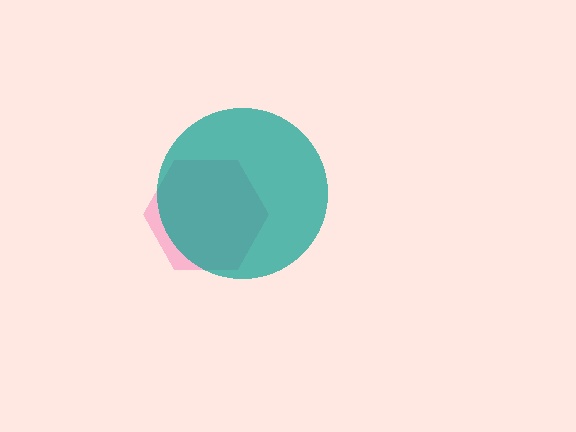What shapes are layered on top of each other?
The layered shapes are: a pink hexagon, a teal circle.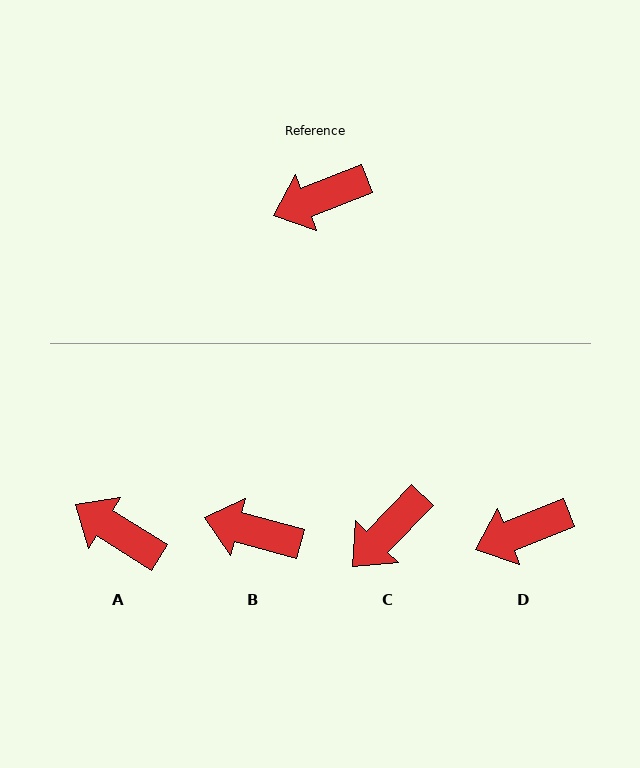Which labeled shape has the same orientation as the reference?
D.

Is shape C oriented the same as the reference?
No, it is off by about 25 degrees.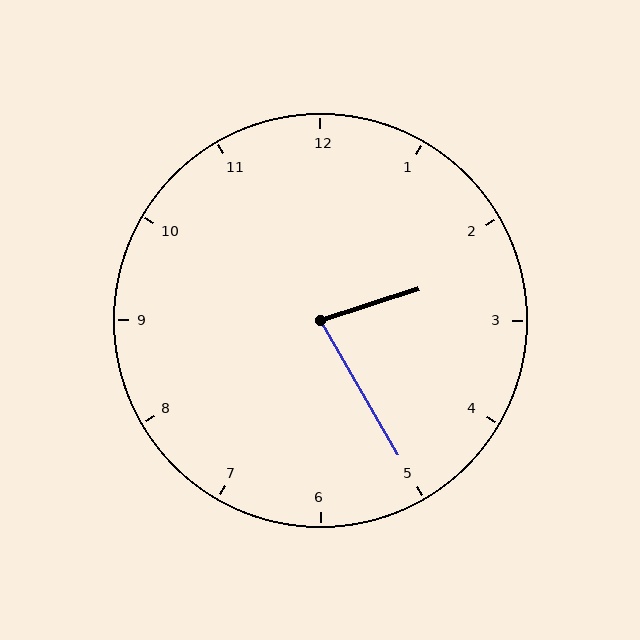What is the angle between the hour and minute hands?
Approximately 78 degrees.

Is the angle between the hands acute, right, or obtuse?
It is acute.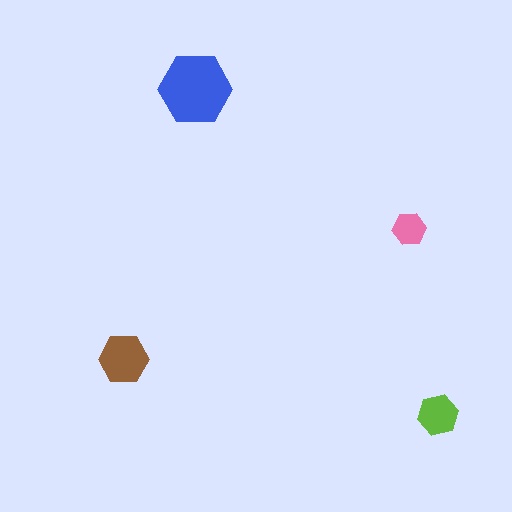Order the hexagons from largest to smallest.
the blue one, the brown one, the lime one, the pink one.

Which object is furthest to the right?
The lime hexagon is rightmost.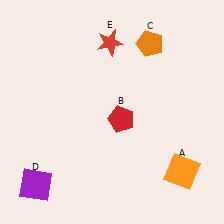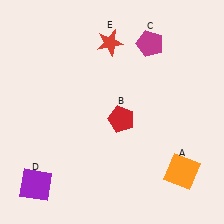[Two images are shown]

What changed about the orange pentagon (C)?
In Image 1, C is orange. In Image 2, it changed to magenta.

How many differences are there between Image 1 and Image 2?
There is 1 difference between the two images.